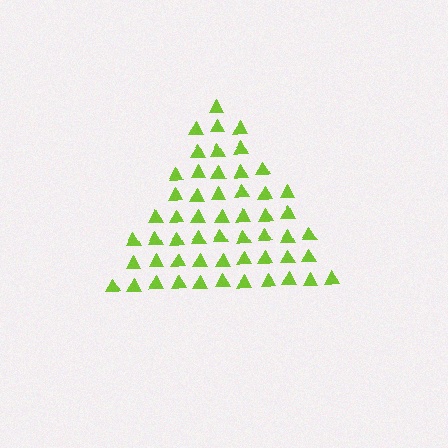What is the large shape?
The large shape is a triangle.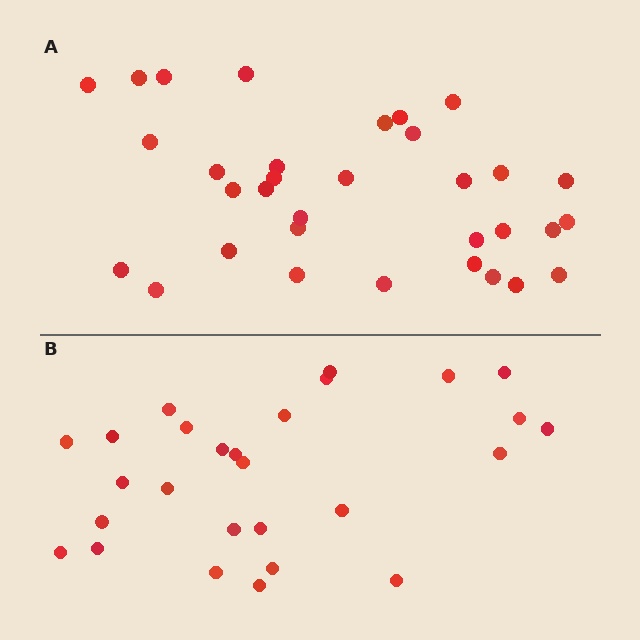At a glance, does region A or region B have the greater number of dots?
Region A (the top region) has more dots.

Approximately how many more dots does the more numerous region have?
Region A has about 6 more dots than region B.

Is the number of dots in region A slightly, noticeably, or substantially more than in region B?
Region A has only slightly more — the two regions are fairly close. The ratio is roughly 1.2 to 1.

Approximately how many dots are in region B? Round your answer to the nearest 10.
About 30 dots. (The exact count is 27, which rounds to 30.)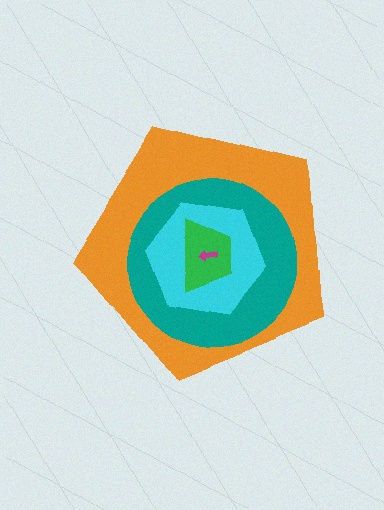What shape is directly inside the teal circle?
The cyan hexagon.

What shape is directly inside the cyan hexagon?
The green trapezoid.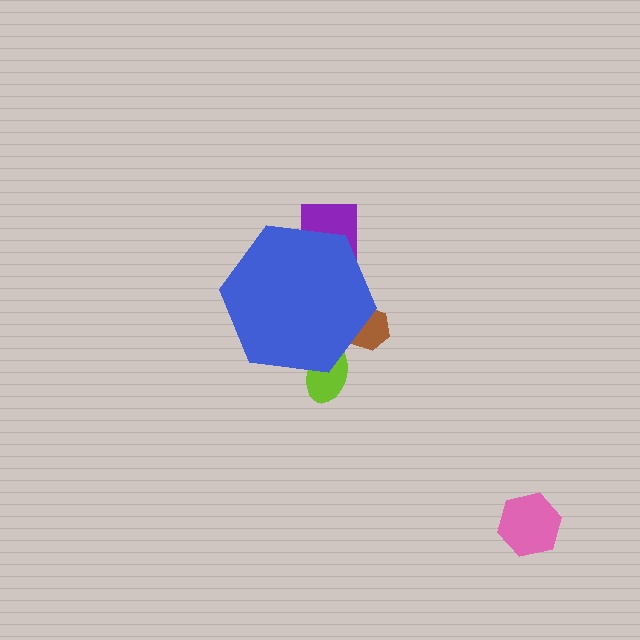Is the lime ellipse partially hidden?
Yes, the lime ellipse is partially hidden behind the blue hexagon.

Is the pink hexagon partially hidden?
No, the pink hexagon is fully visible.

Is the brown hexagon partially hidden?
Yes, the brown hexagon is partially hidden behind the blue hexagon.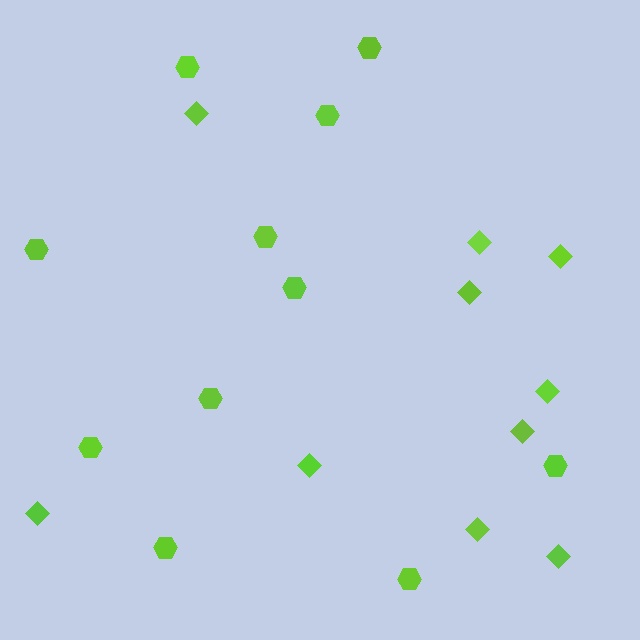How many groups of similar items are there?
There are 2 groups: one group of hexagons (11) and one group of diamonds (10).